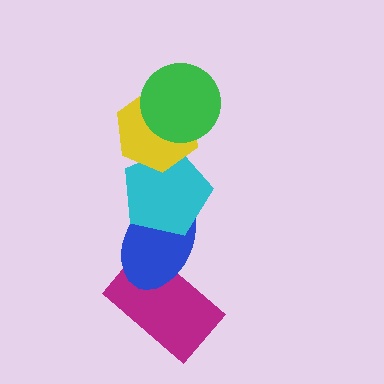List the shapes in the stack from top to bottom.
From top to bottom: the green circle, the yellow hexagon, the cyan pentagon, the blue ellipse, the magenta rectangle.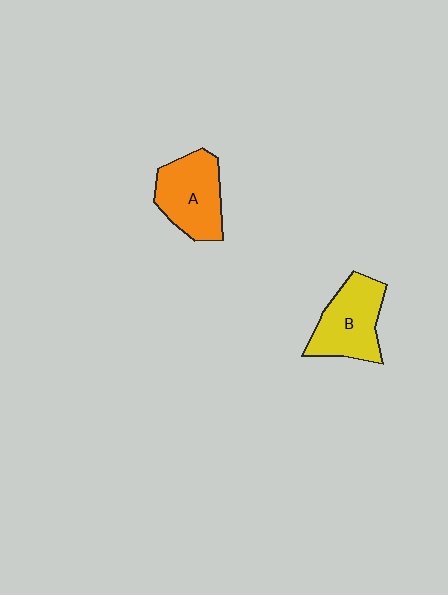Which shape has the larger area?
Shape A (orange).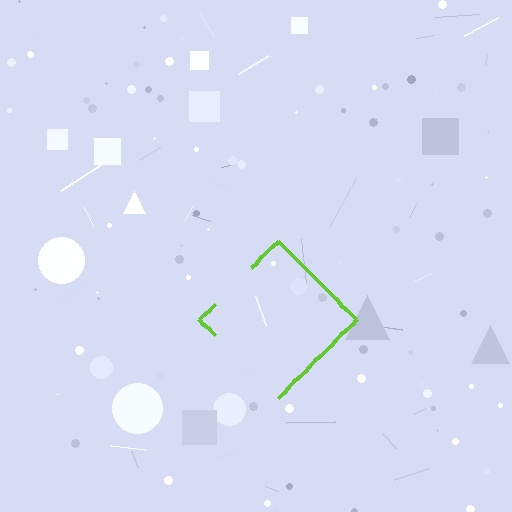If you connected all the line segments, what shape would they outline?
They would outline a diamond.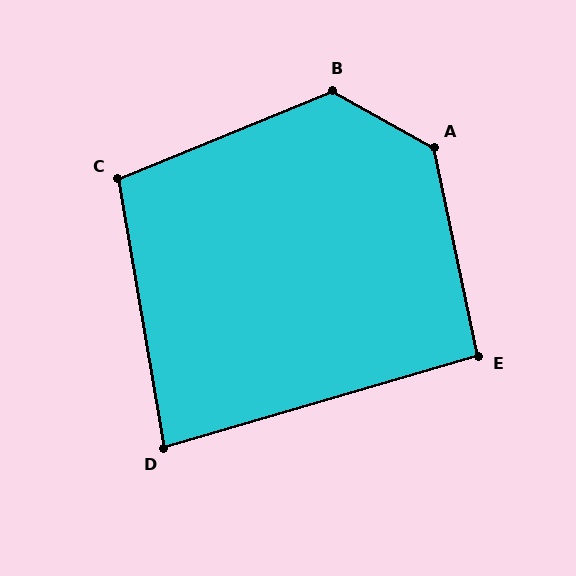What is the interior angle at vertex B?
Approximately 128 degrees (obtuse).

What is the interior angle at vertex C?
Approximately 103 degrees (obtuse).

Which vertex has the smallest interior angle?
D, at approximately 84 degrees.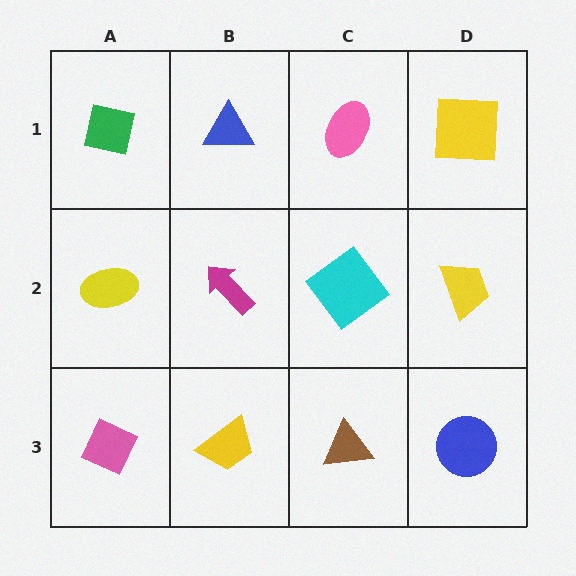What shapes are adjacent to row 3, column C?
A cyan diamond (row 2, column C), a yellow trapezoid (row 3, column B), a blue circle (row 3, column D).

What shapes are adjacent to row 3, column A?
A yellow ellipse (row 2, column A), a yellow trapezoid (row 3, column B).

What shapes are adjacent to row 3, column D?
A yellow trapezoid (row 2, column D), a brown triangle (row 3, column C).